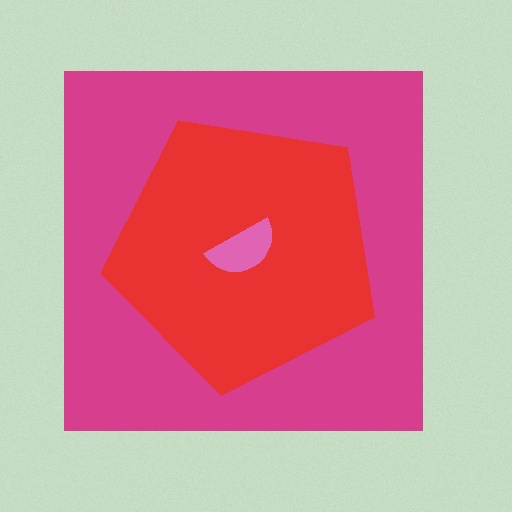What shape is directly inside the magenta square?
The red pentagon.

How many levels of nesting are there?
3.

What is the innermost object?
The pink semicircle.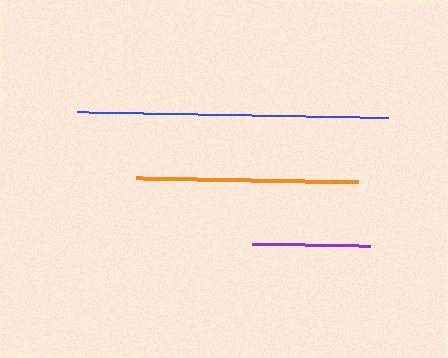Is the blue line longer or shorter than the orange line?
The blue line is longer than the orange line.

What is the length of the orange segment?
The orange segment is approximately 221 pixels long.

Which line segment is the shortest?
The purple line is the shortest at approximately 118 pixels.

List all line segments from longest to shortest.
From longest to shortest: blue, orange, purple.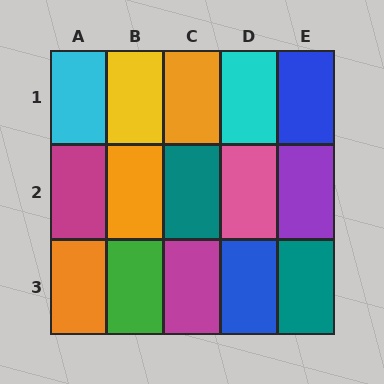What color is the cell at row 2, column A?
Magenta.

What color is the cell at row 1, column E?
Blue.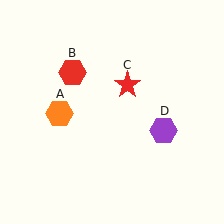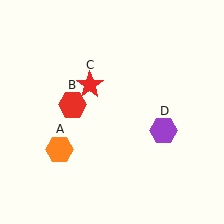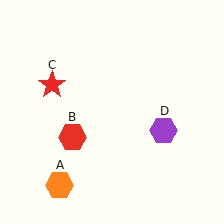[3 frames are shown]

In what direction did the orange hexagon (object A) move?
The orange hexagon (object A) moved down.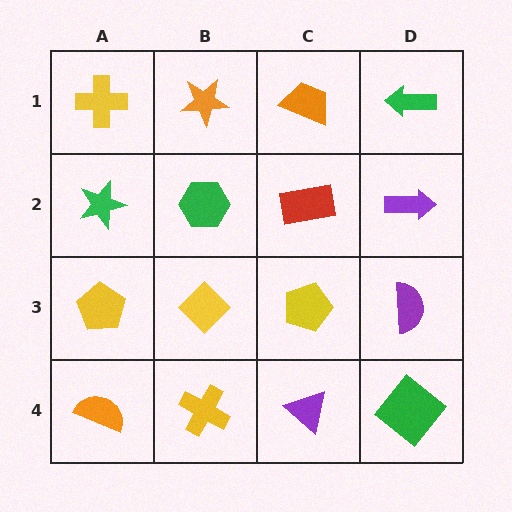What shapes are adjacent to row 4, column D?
A purple semicircle (row 3, column D), a purple triangle (row 4, column C).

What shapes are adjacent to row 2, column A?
A yellow cross (row 1, column A), a yellow pentagon (row 3, column A), a green hexagon (row 2, column B).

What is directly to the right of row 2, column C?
A purple arrow.